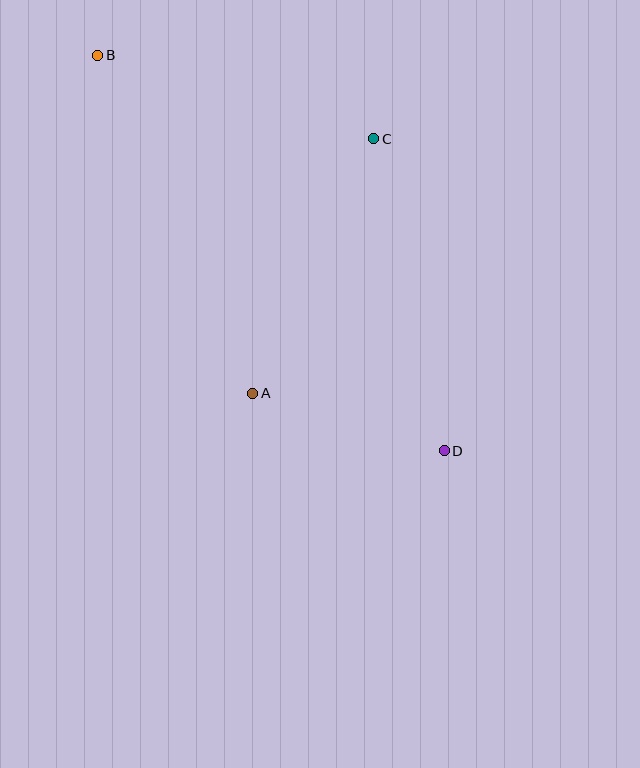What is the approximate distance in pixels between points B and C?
The distance between B and C is approximately 288 pixels.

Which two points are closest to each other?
Points A and D are closest to each other.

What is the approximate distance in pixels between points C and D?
The distance between C and D is approximately 320 pixels.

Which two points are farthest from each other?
Points B and D are farthest from each other.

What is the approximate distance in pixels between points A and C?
The distance between A and C is approximately 282 pixels.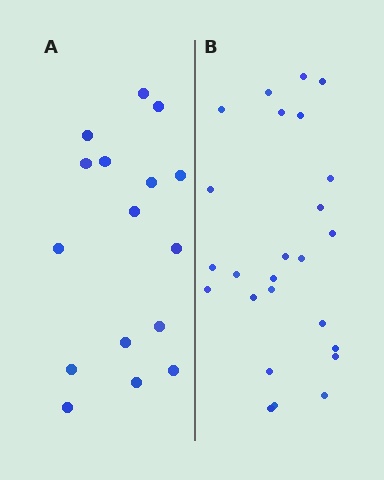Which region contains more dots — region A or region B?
Region B (the right region) has more dots.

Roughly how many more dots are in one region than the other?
Region B has roughly 8 or so more dots than region A.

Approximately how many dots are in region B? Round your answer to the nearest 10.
About 20 dots. (The exact count is 25, which rounds to 20.)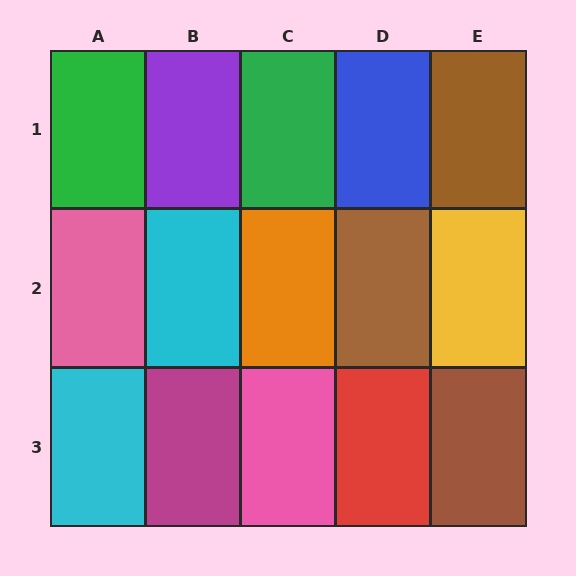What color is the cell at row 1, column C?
Green.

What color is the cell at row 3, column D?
Red.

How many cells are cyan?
2 cells are cyan.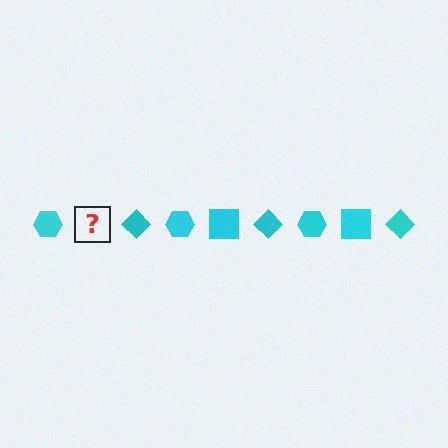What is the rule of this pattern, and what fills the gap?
The rule is that the pattern cycles through hexagon, square, diamond shapes in cyan. The gap should be filled with a cyan square.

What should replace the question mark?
The question mark should be replaced with a cyan square.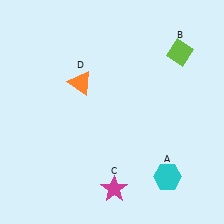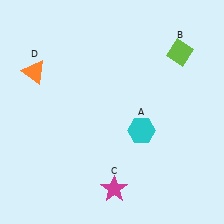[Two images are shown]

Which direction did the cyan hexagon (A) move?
The cyan hexagon (A) moved up.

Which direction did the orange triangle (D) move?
The orange triangle (D) moved left.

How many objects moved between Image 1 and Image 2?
2 objects moved between the two images.